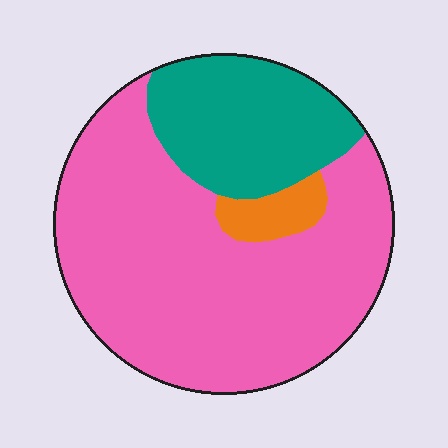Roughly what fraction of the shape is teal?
Teal takes up about one quarter (1/4) of the shape.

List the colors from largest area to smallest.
From largest to smallest: pink, teal, orange.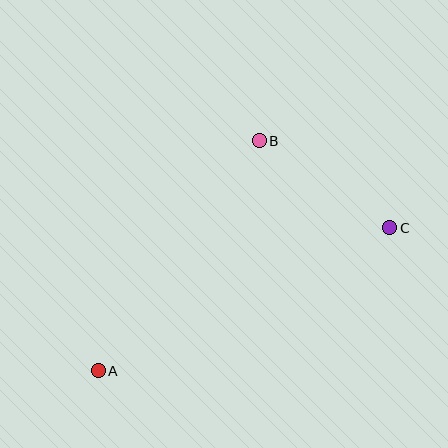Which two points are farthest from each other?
Points A and C are farthest from each other.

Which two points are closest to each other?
Points B and C are closest to each other.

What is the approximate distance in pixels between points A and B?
The distance between A and B is approximately 281 pixels.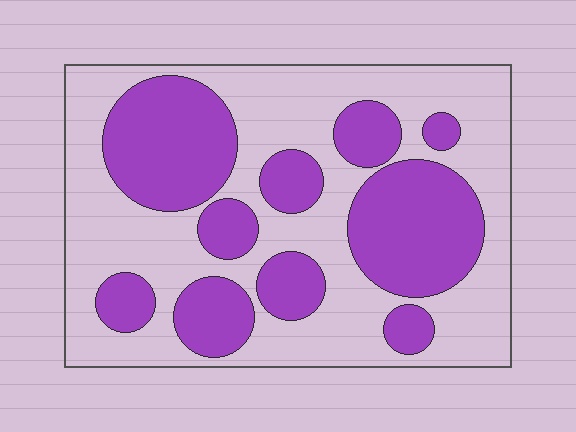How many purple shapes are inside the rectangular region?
10.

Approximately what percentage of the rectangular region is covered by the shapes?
Approximately 40%.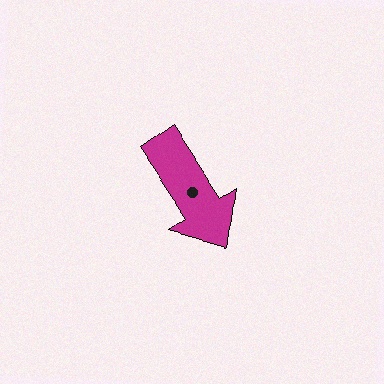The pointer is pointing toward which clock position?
Roughly 5 o'clock.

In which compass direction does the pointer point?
Southeast.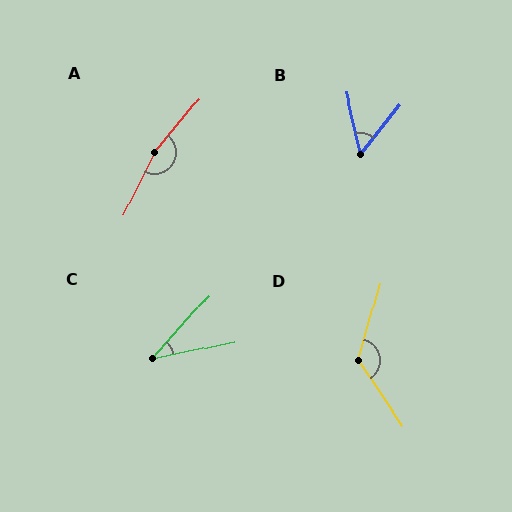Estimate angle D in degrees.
Approximately 130 degrees.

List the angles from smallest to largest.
C (36°), B (51°), D (130°), A (166°).